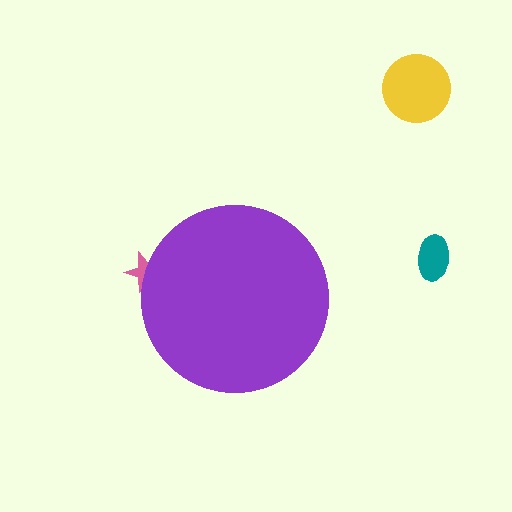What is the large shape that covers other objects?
A purple circle.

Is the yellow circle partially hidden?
No, the yellow circle is fully visible.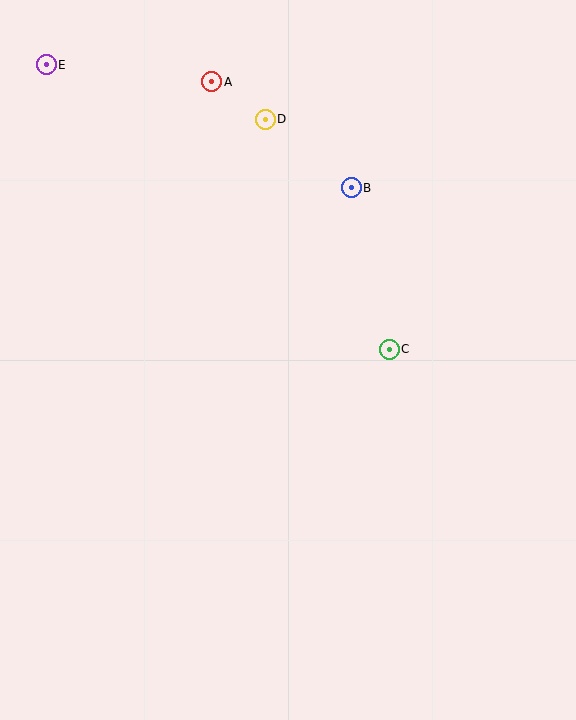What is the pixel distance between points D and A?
The distance between D and A is 65 pixels.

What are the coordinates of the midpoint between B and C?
The midpoint between B and C is at (370, 268).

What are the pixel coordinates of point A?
Point A is at (212, 82).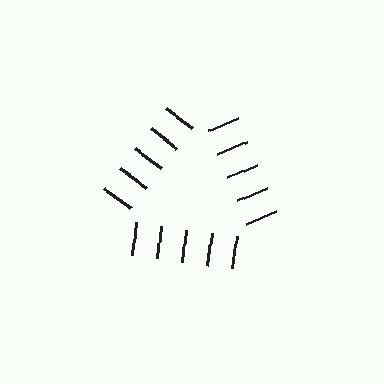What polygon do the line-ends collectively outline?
An illusory triangle — the line segments terminate on its edges but no continuous stroke is drawn.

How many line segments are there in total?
15 — 5 along each of the 3 edges.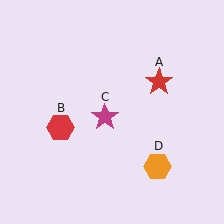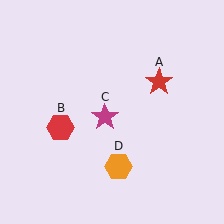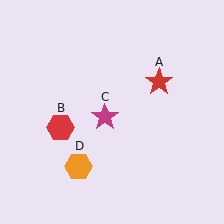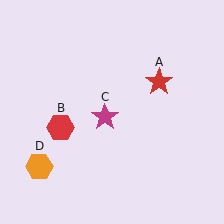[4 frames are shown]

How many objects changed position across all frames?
1 object changed position: orange hexagon (object D).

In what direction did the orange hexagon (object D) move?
The orange hexagon (object D) moved left.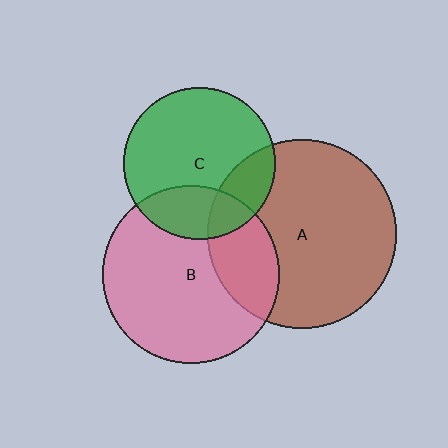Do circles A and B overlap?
Yes.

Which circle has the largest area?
Circle A (brown).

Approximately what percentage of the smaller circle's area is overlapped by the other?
Approximately 25%.